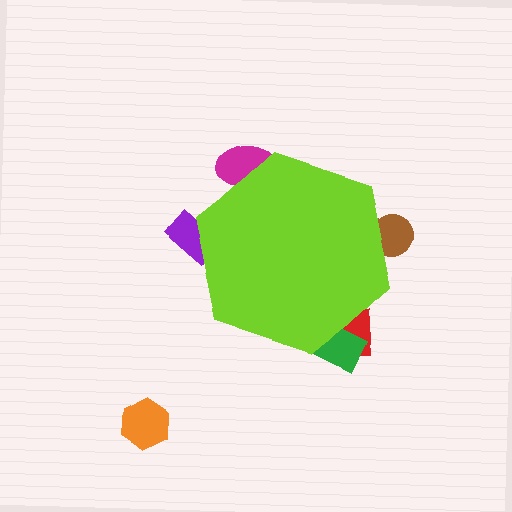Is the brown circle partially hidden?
Yes, the brown circle is partially hidden behind the lime hexagon.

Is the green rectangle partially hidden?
Yes, the green rectangle is partially hidden behind the lime hexagon.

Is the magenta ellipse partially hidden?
Yes, the magenta ellipse is partially hidden behind the lime hexagon.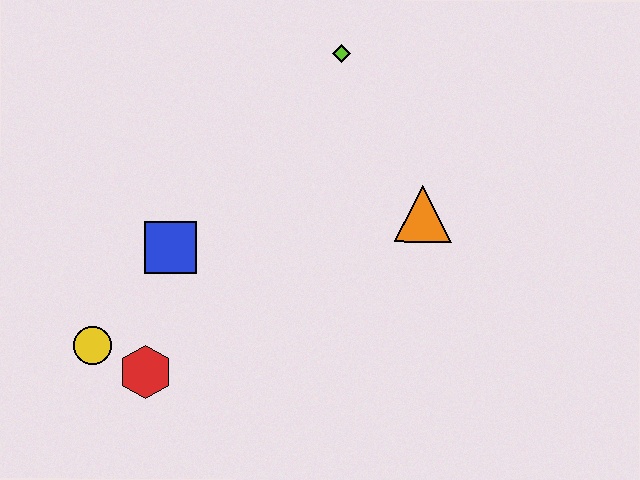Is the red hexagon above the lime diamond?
No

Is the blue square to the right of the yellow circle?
Yes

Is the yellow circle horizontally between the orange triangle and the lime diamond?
No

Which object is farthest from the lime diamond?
The yellow circle is farthest from the lime diamond.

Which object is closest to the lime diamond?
The orange triangle is closest to the lime diamond.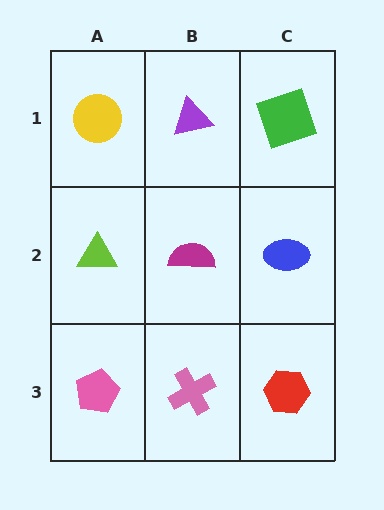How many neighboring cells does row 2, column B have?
4.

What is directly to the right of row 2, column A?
A magenta semicircle.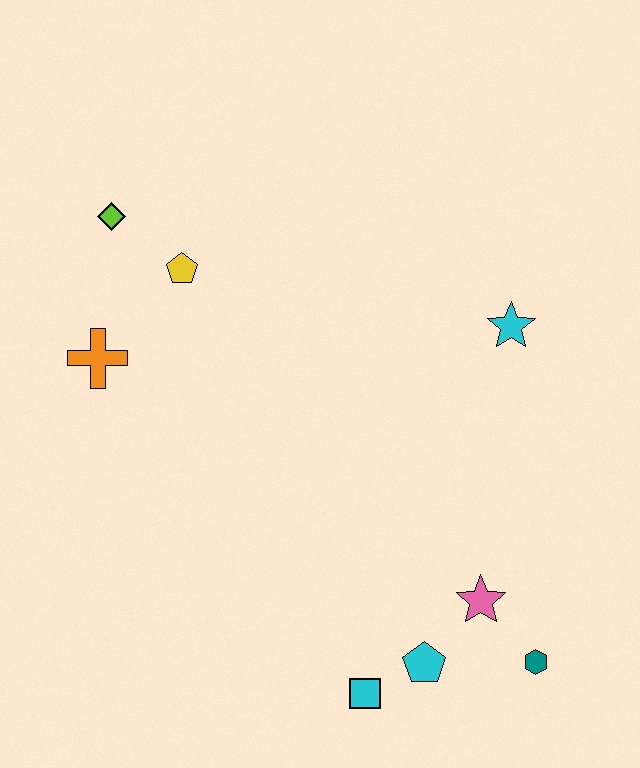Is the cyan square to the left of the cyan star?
Yes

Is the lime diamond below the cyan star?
No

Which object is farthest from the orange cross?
The teal hexagon is farthest from the orange cross.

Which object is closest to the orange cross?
The yellow pentagon is closest to the orange cross.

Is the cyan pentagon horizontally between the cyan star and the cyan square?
Yes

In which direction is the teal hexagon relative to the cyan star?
The teal hexagon is below the cyan star.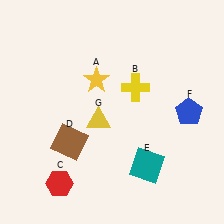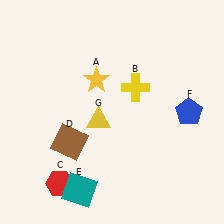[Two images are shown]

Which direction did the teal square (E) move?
The teal square (E) moved left.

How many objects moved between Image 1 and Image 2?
1 object moved between the two images.